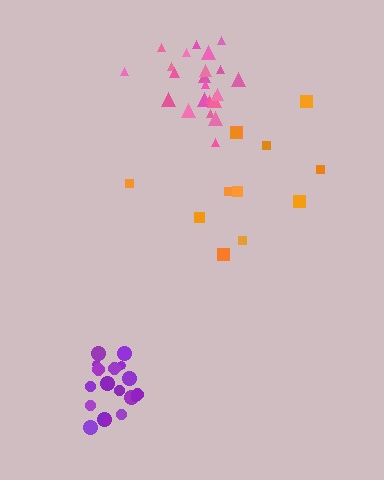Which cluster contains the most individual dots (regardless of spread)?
Pink (22).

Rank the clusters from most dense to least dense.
purple, pink, orange.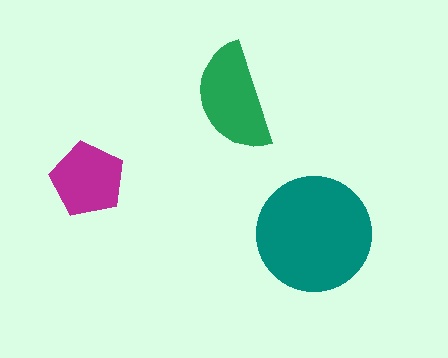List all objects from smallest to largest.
The magenta pentagon, the green semicircle, the teal circle.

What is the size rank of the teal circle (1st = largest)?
1st.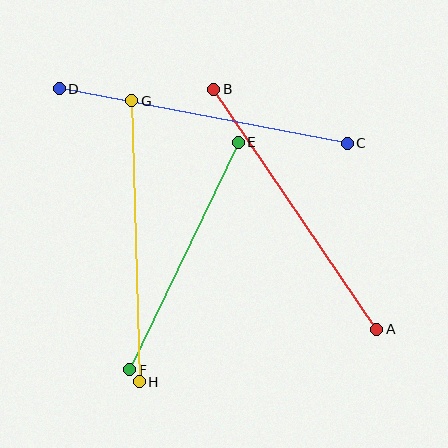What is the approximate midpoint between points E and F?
The midpoint is at approximately (184, 256) pixels.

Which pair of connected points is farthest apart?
Points C and D are farthest apart.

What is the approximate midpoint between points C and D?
The midpoint is at approximately (203, 116) pixels.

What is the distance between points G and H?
The distance is approximately 281 pixels.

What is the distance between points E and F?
The distance is approximately 252 pixels.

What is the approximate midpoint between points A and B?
The midpoint is at approximately (295, 209) pixels.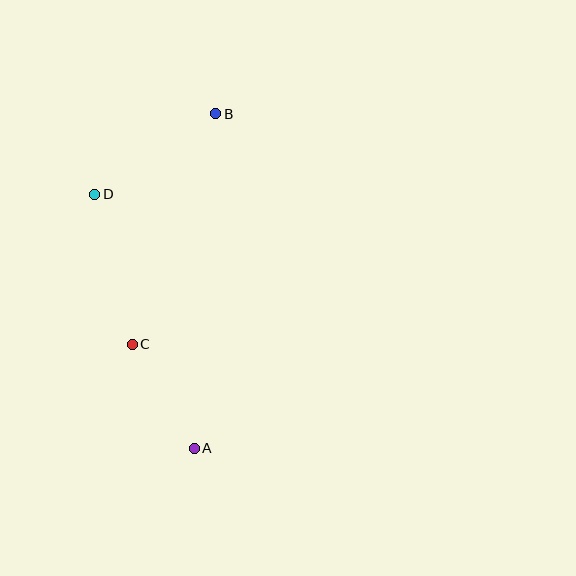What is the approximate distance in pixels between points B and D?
The distance between B and D is approximately 145 pixels.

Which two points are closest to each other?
Points A and C are closest to each other.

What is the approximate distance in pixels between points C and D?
The distance between C and D is approximately 154 pixels.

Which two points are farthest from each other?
Points A and B are farthest from each other.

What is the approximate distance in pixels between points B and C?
The distance between B and C is approximately 245 pixels.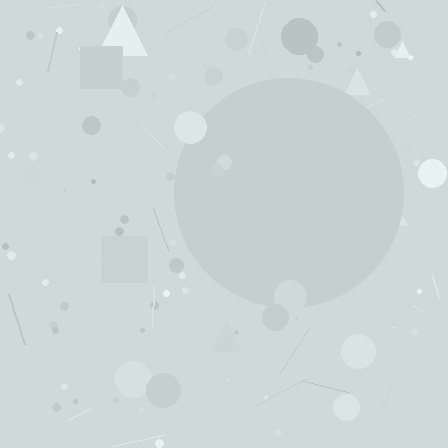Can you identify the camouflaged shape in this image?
The camouflaged shape is a circle.